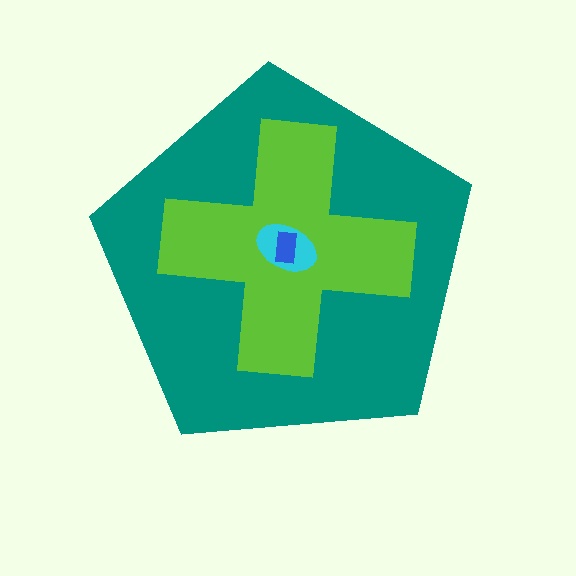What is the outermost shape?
The teal pentagon.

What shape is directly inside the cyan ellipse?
The blue rectangle.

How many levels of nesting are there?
4.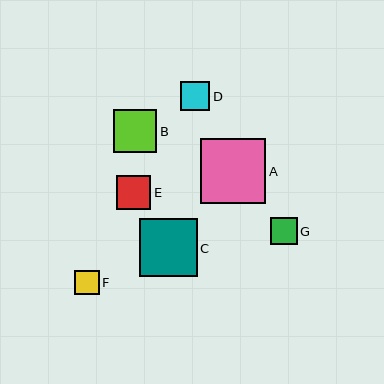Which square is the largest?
Square A is the largest with a size of approximately 65 pixels.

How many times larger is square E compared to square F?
Square E is approximately 1.4 times the size of square F.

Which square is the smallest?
Square F is the smallest with a size of approximately 24 pixels.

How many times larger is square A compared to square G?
Square A is approximately 2.4 times the size of square G.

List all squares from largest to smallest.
From largest to smallest: A, C, B, E, D, G, F.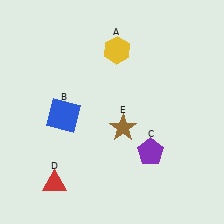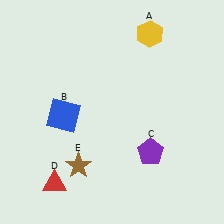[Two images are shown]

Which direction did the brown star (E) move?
The brown star (E) moved left.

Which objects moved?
The objects that moved are: the yellow hexagon (A), the brown star (E).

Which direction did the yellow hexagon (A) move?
The yellow hexagon (A) moved right.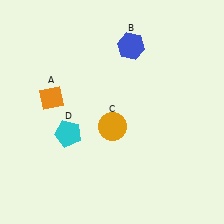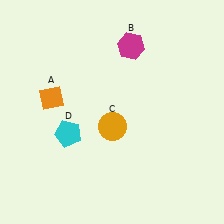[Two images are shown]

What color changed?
The hexagon (B) changed from blue in Image 1 to magenta in Image 2.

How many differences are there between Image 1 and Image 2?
There is 1 difference between the two images.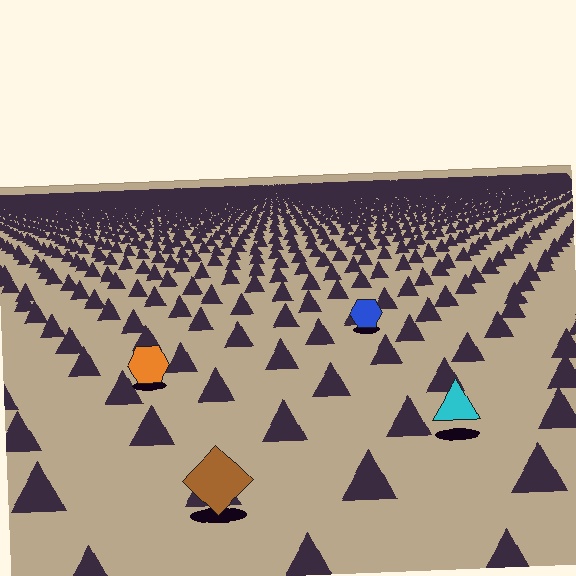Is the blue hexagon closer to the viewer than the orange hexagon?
No. The orange hexagon is closer — you can tell from the texture gradient: the ground texture is coarser near it.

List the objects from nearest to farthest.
From nearest to farthest: the brown diamond, the cyan triangle, the orange hexagon, the blue hexagon.